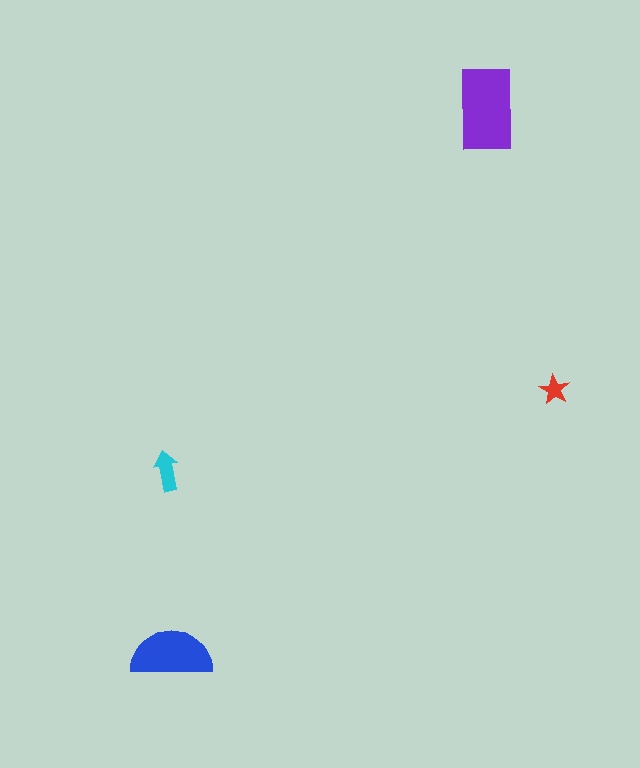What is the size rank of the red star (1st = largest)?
4th.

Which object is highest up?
The purple rectangle is topmost.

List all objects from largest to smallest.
The purple rectangle, the blue semicircle, the cyan arrow, the red star.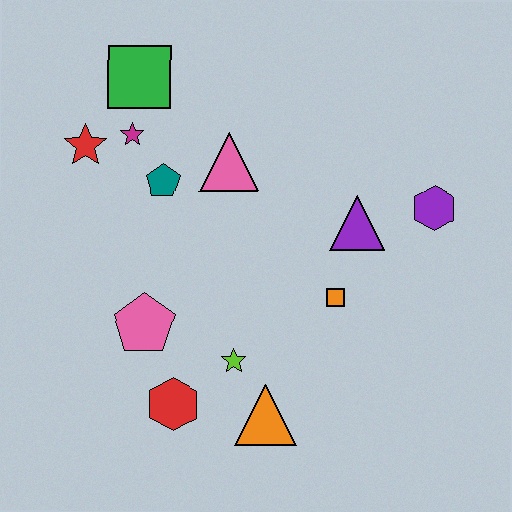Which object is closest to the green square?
The magenta star is closest to the green square.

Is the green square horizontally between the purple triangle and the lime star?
No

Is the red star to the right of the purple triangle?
No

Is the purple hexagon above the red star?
No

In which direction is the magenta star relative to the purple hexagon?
The magenta star is to the left of the purple hexagon.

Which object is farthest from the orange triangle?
The green square is farthest from the orange triangle.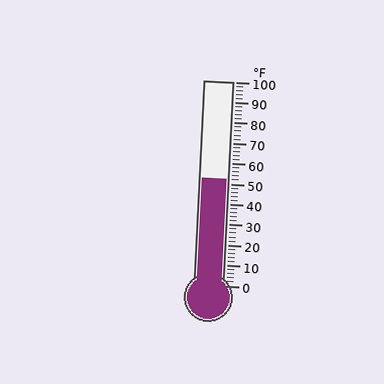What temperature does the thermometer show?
The thermometer shows approximately 52°F.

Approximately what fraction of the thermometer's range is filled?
The thermometer is filled to approximately 50% of its range.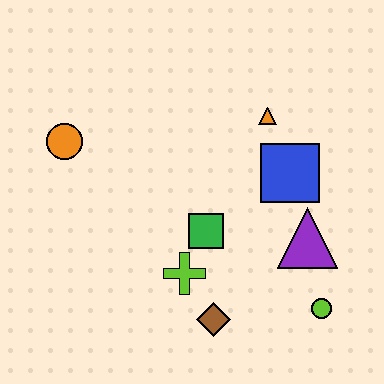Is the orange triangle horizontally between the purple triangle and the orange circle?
Yes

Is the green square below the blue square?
Yes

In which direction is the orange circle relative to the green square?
The orange circle is to the left of the green square.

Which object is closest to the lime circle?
The purple triangle is closest to the lime circle.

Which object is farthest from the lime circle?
The orange circle is farthest from the lime circle.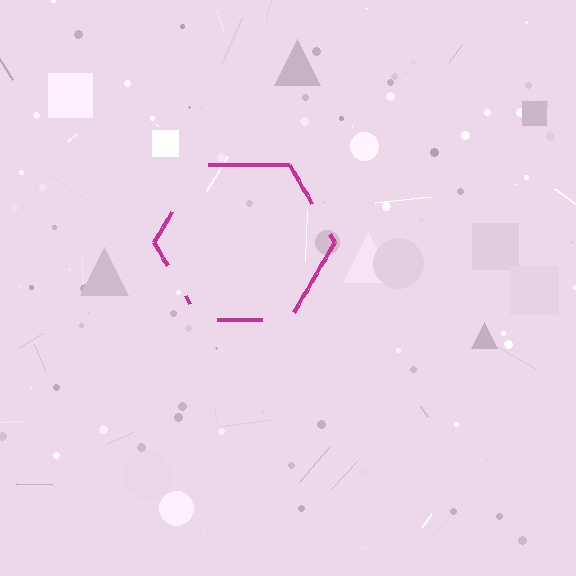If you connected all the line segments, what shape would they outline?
They would outline a hexagon.